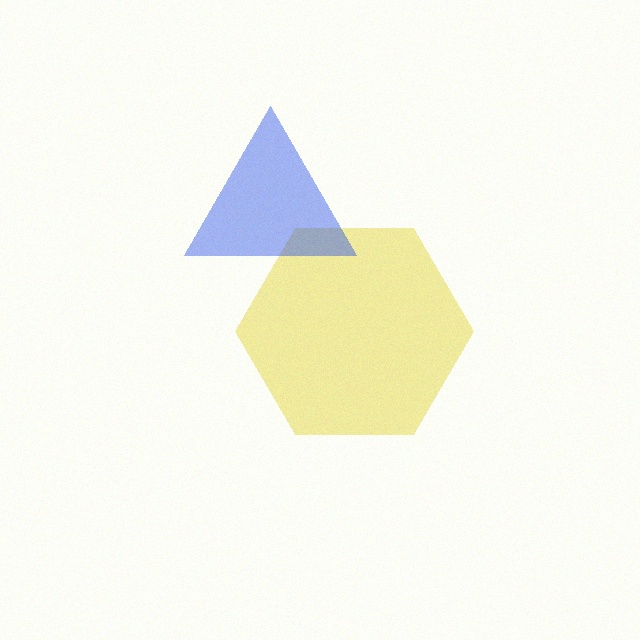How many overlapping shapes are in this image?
There are 2 overlapping shapes in the image.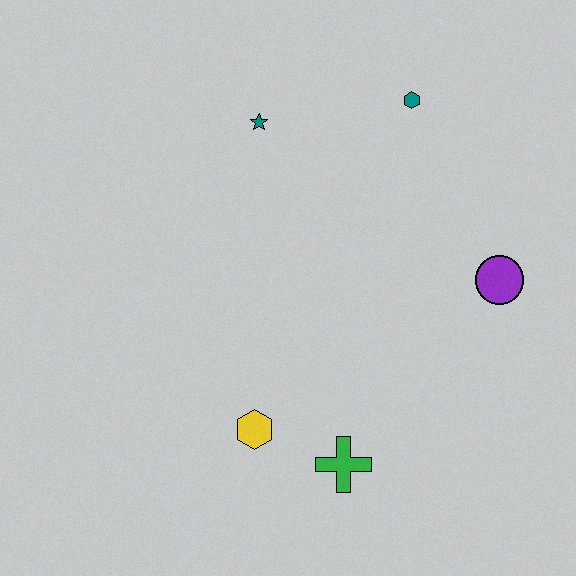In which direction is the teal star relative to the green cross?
The teal star is above the green cross.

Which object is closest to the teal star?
The teal hexagon is closest to the teal star.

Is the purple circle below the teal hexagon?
Yes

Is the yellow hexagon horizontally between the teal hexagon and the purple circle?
No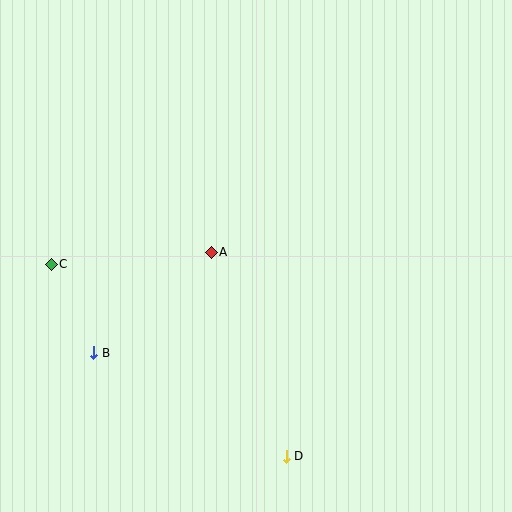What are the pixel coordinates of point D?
Point D is at (286, 456).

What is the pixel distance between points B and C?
The distance between B and C is 98 pixels.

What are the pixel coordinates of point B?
Point B is at (94, 353).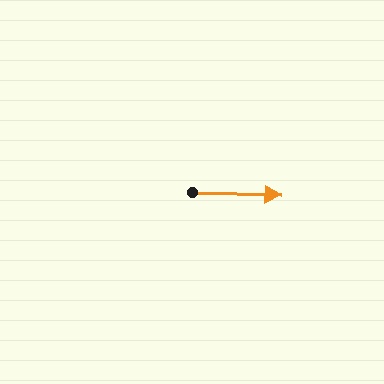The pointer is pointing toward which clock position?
Roughly 3 o'clock.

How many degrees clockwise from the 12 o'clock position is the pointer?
Approximately 92 degrees.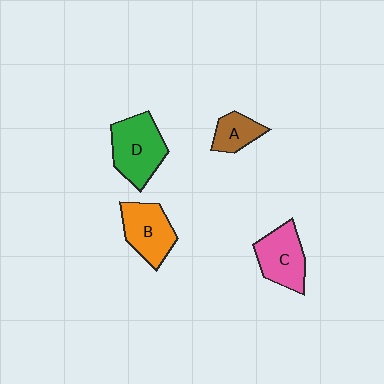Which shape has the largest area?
Shape D (green).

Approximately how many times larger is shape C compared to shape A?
Approximately 1.7 times.